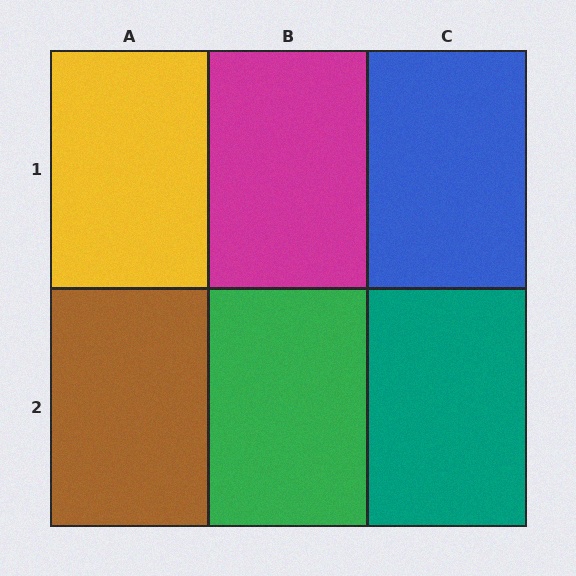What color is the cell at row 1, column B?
Magenta.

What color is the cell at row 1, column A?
Yellow.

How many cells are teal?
1 cell is teal.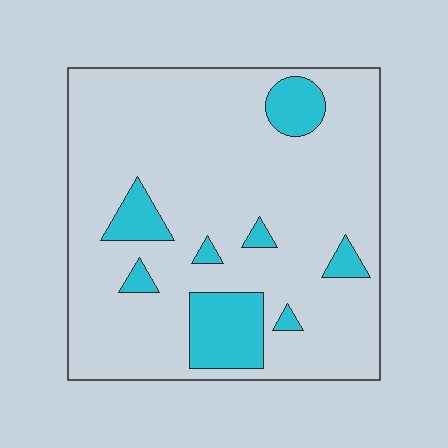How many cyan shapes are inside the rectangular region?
8.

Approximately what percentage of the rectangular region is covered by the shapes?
Approximately 15%.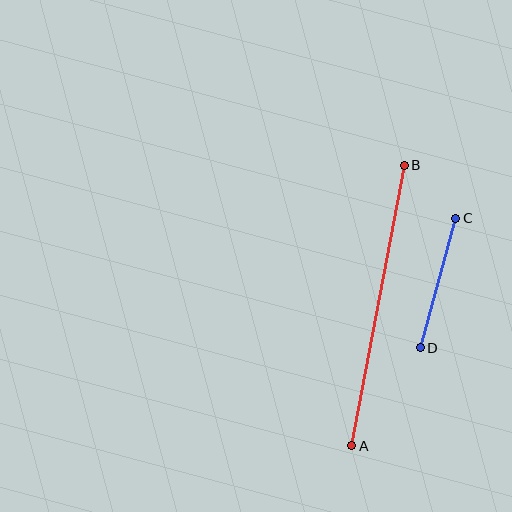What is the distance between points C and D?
The distance is approximately 135 pixels.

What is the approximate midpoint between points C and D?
The midpoint is at approximately (438, 283) pixels.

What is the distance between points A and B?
The distance is approximately 286 pixels.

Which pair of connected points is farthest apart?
Points A and B are farthest apart.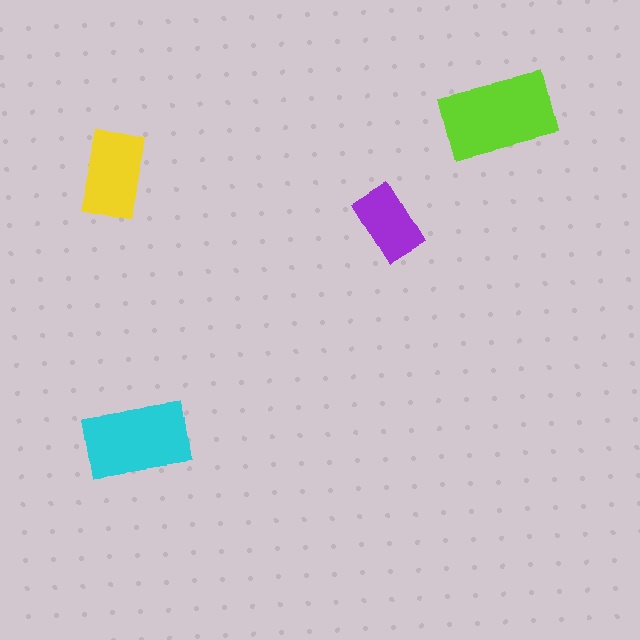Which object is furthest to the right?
The lime rectangle is rightmost.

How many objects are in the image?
There are 4 objects in the image.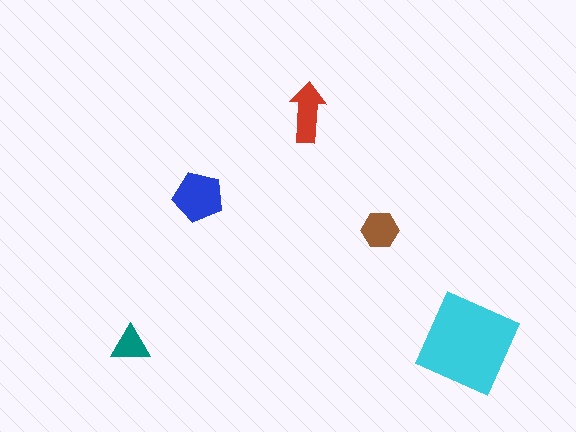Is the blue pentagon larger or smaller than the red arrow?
Larger.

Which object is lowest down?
The teal triangle is bottommost.